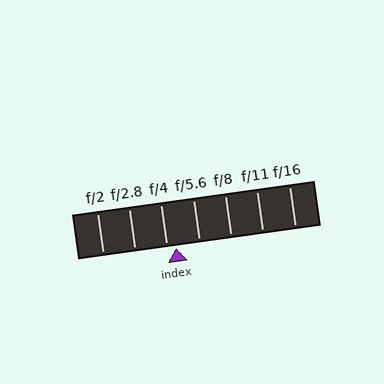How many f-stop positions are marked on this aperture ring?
There are 7 f-stop positions marked.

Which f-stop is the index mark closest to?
The index mark is closest to f/4.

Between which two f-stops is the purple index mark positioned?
The index mark is between f/4 and f/5.6.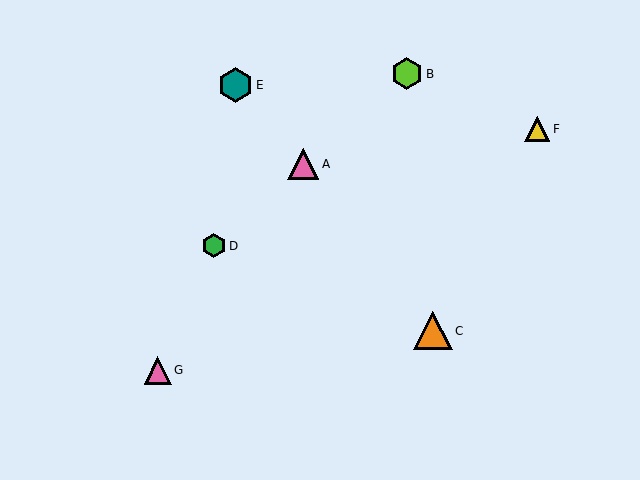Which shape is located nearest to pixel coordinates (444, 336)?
The orange triangle (labeled C) at (433, 331) is nearest to that location.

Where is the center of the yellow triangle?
The center of the yellow triangle is at (537, 129).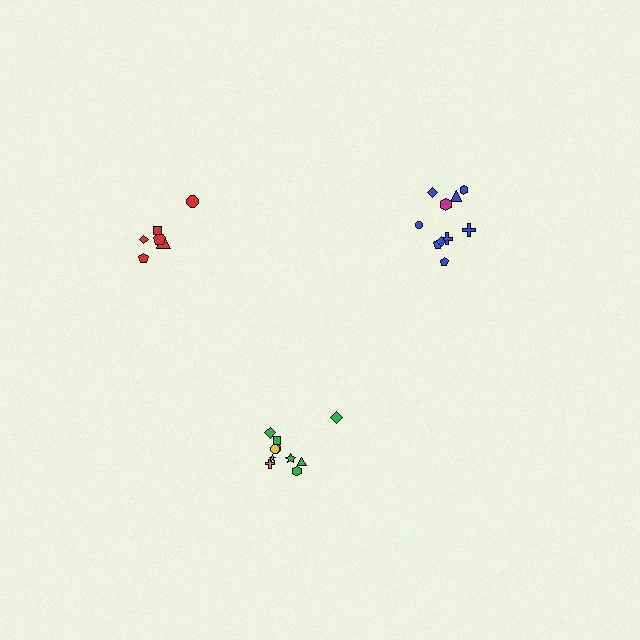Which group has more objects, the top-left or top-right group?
The top-right group.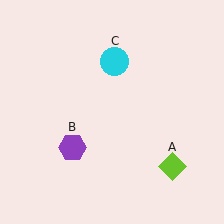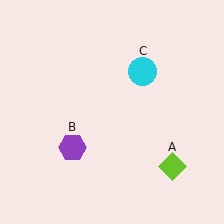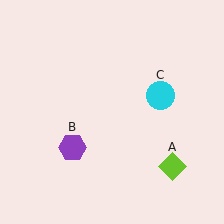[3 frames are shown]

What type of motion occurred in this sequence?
The cyan circle (object C) rotated clockwise around the center of the scene.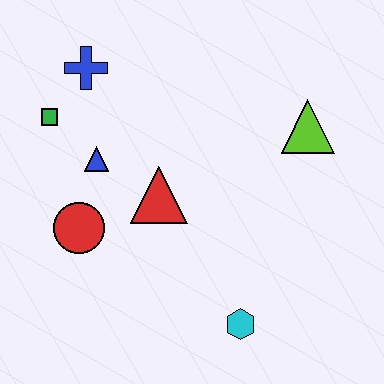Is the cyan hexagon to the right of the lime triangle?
No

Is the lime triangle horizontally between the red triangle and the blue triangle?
No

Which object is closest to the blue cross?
The green square is closest to the blue cross.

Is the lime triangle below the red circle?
No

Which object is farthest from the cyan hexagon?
The blue cross is farthest from the cyan hexagon.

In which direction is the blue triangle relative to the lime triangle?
The blue triangle is to the left of the lime triangle.